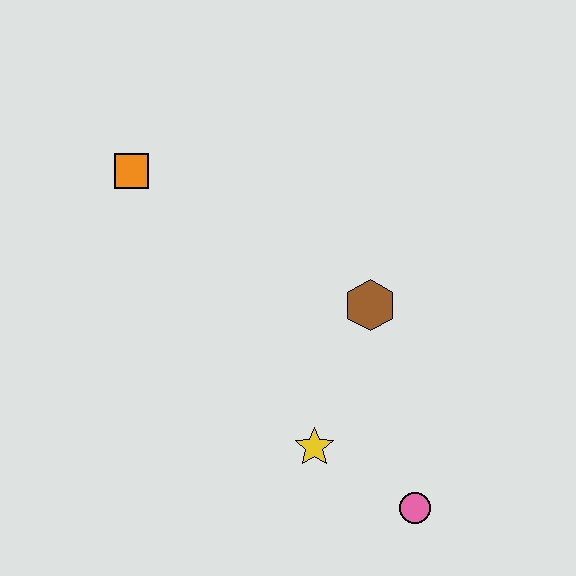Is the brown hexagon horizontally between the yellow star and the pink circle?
Yes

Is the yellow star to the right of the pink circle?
No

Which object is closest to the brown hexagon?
The yellow star is closest to the brown hexagon.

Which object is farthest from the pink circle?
The orange square is farthest from the pink circle.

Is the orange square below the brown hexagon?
No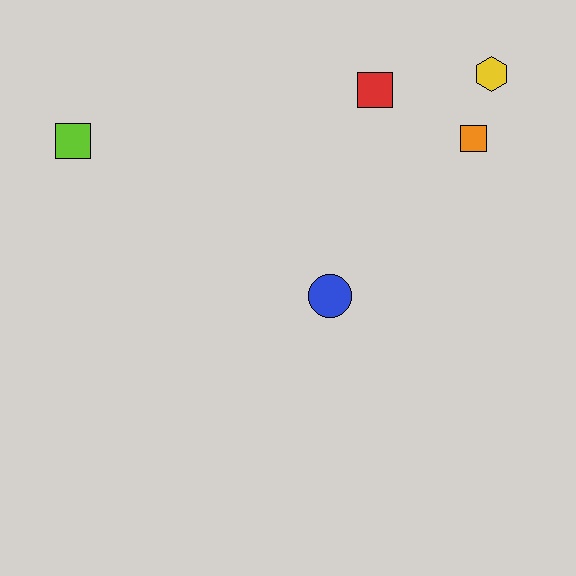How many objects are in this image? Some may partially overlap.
There are 5 objects.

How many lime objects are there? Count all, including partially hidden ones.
There is 1 lime object.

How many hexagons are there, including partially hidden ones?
There is 1 hexagon.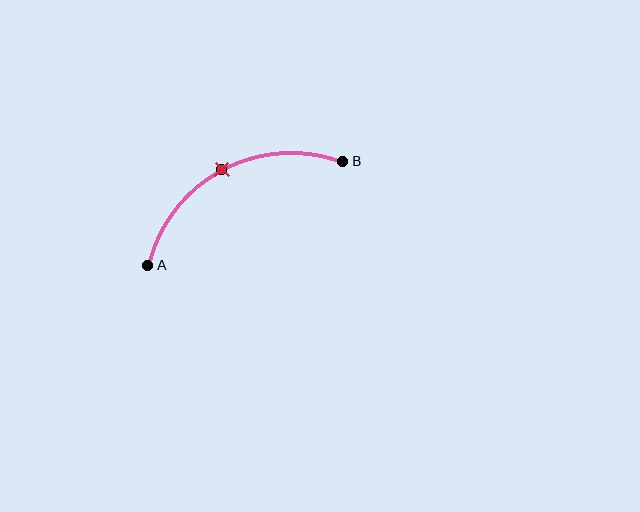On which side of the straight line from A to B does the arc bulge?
The arc bulges above the straight line connecting A and B.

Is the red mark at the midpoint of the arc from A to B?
Yes. The red mark lies on the arc at equal arc-length from both A and B — it is the arc midpoint.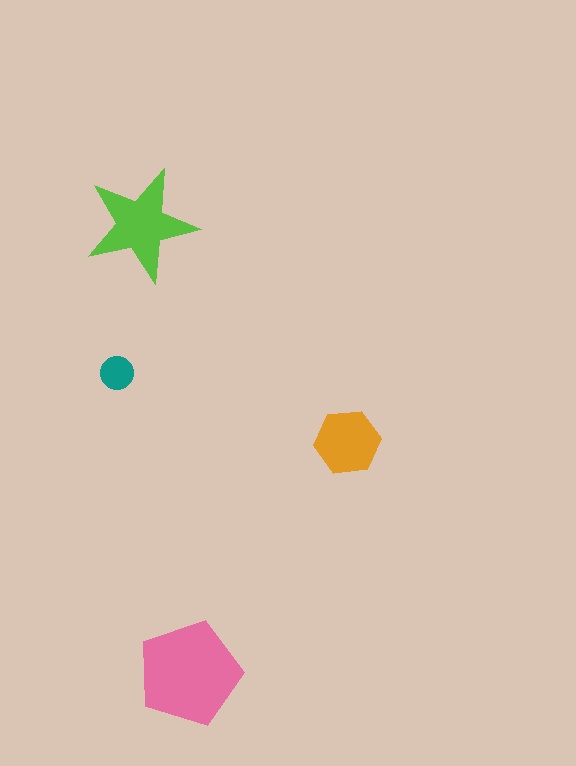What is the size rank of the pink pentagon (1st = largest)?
1st.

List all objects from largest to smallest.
The pink pentagon, the lime star, the orange hexagon, the teal circle.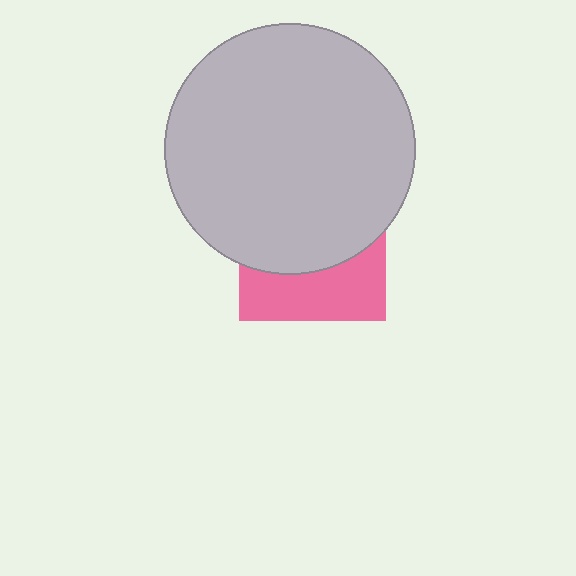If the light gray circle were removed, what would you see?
You would see the complete pink square.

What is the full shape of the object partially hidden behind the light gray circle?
The partially hidden object is a pink square.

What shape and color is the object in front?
The object in front is a light gray circle.